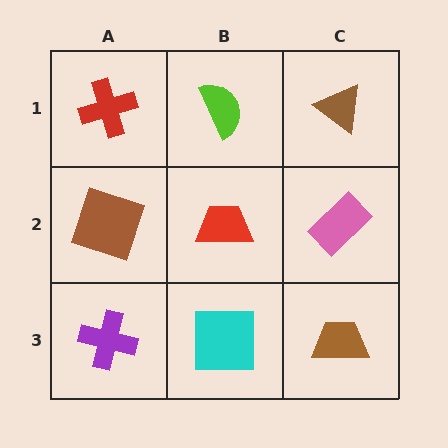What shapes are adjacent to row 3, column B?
A red trapezoid (row 2, column B), a purple cross (row 3, column A), a brown trapezoid (row 3, column C).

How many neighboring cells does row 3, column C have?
2.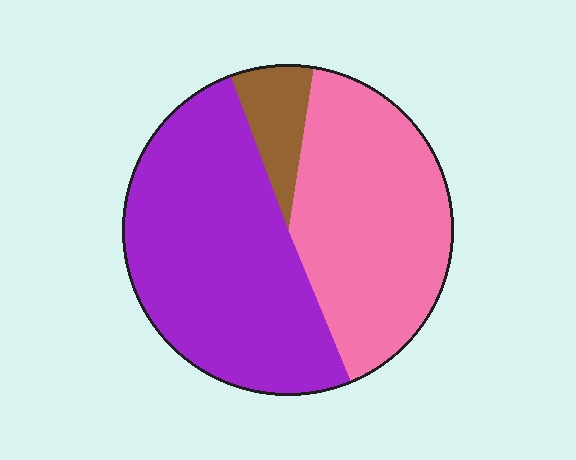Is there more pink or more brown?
Pink.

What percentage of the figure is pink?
Pink covers 41% of the figure.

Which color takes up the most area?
Purple, at roughly 50%.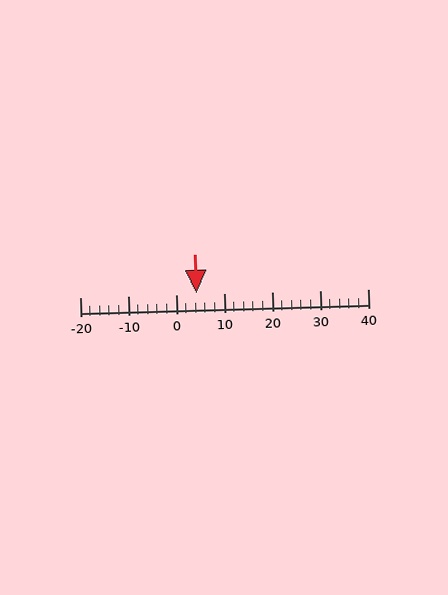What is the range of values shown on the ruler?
The ruler shows values from -20 to 40.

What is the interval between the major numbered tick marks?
The major tick marks are spaced 10 units apart.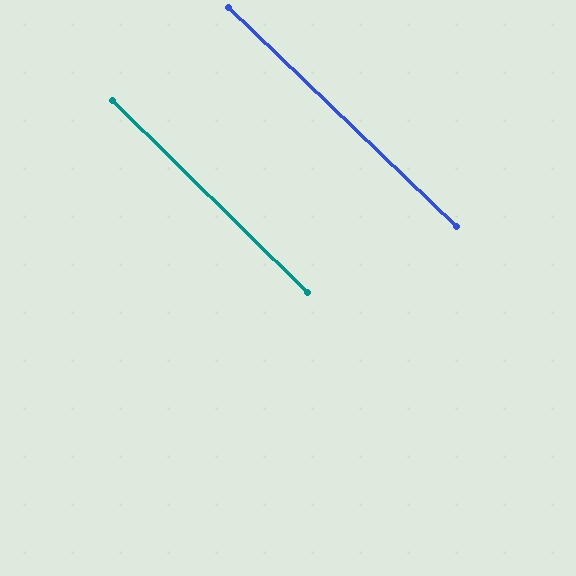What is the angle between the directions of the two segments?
Approximately 1 degree.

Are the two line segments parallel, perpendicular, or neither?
Parallel — their directions differ by only 0.7°.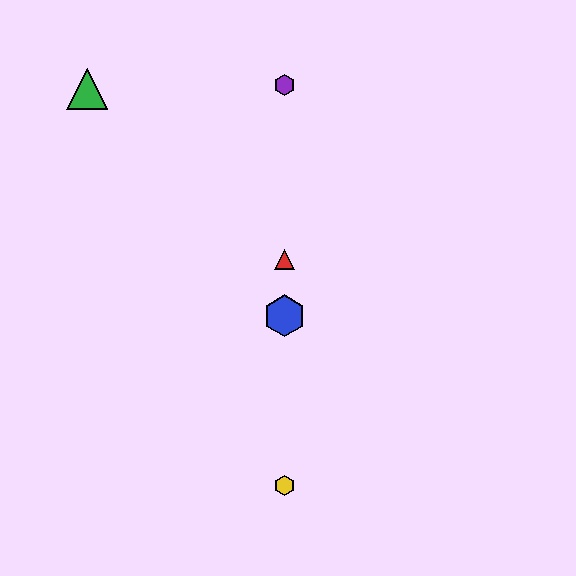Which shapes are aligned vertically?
The red triangle, the blue hexagon, the yellow hexagon, the purple hexagon are aligned vertically.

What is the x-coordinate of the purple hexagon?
The purple hexagon is at x≈285.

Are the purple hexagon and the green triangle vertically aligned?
No, the purple hexagon is at x≈285 and the green triangle is at x≈87.